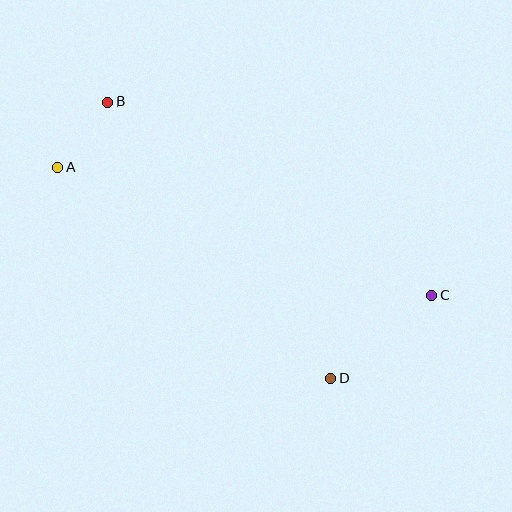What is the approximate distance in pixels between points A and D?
The distance between A and D is approximately 345 pixels.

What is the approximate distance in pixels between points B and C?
The distance between B and C is approximately 377 pixels.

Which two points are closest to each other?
Points A and B are closest to each other.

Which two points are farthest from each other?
Points A and C are farthest from each other.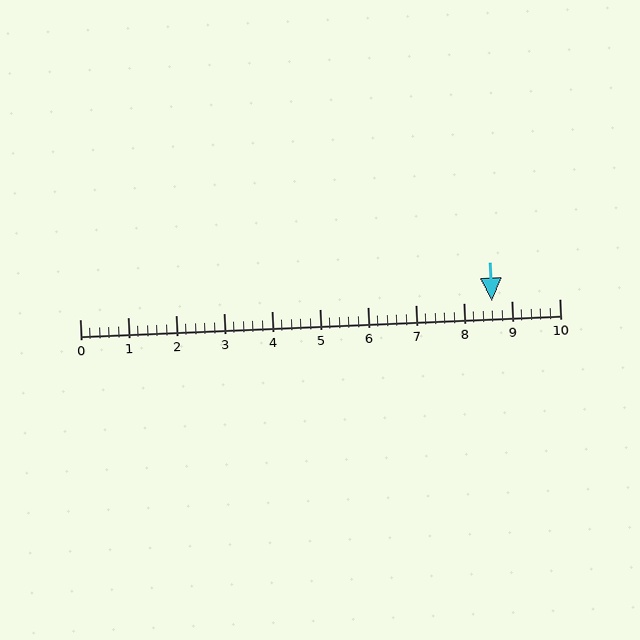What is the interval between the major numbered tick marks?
The major tick marks are spaced 1 units apart.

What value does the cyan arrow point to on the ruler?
The cyan arrow points to approximately 8.6.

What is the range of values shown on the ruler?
The ruler shows values from 0 to 10.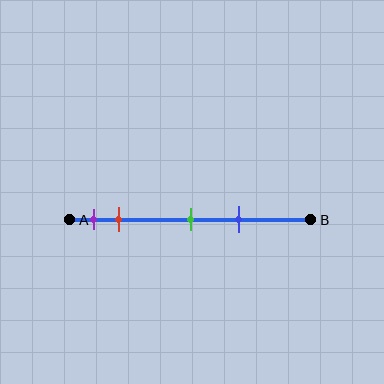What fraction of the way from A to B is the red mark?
The red mark is approximately 20% (0.2) of the way from A to B.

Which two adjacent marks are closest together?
The purple and red marks are the closest adjacent pair.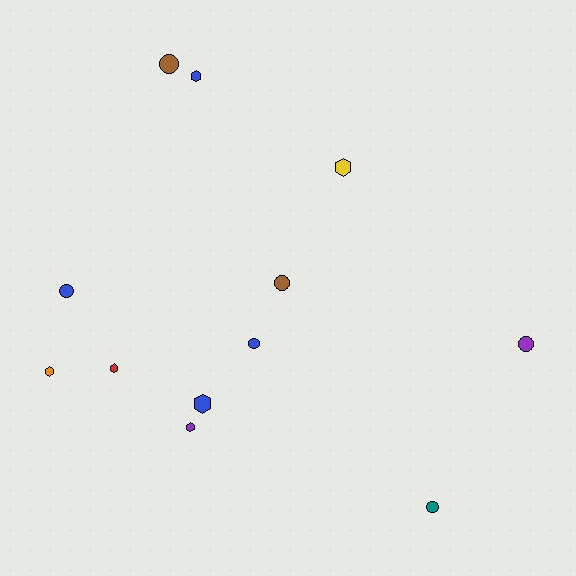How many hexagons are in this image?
There are 6 hexagons.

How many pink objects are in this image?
There are no pink objects.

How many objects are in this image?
There are 12 objects.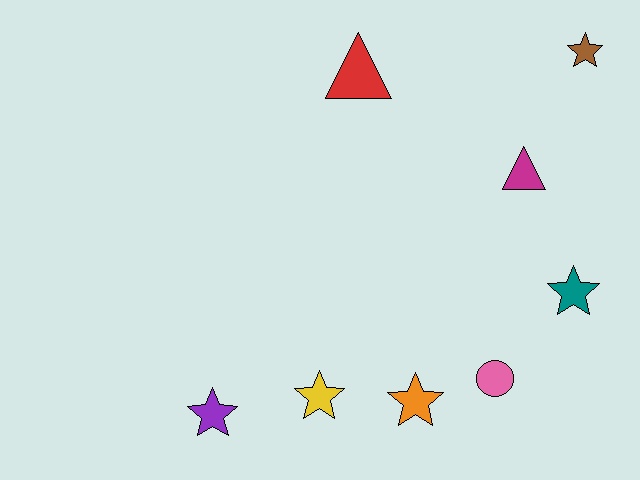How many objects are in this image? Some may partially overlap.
There are 8 objects.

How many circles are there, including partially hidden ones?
There is 1 circle.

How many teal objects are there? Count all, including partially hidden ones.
There is 1 teal object.